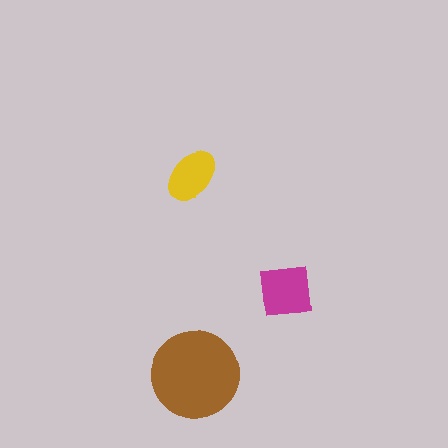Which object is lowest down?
The brown circle is bottommost.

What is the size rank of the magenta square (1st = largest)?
2nd.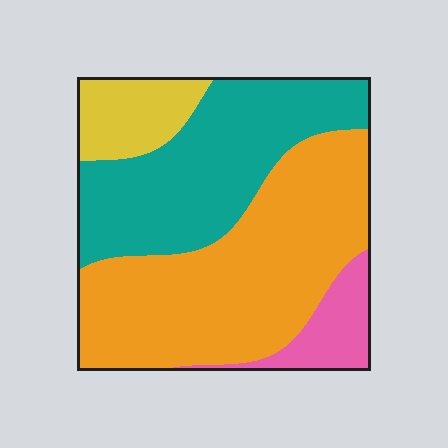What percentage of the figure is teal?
Teal takes up about one third (1/3) of the figure.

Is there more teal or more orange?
Orange.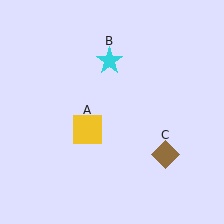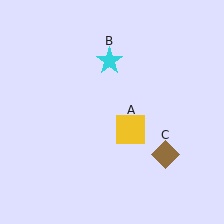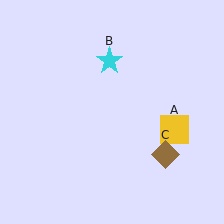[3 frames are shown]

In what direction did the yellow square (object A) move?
The yellow square (object A) moved right.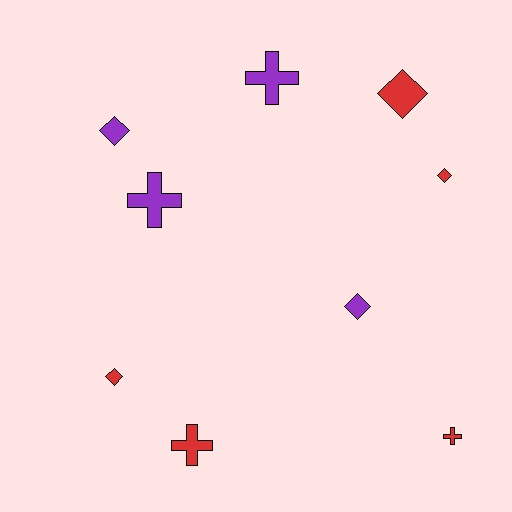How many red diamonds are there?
There are 3 red diamonds.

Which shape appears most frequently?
Diamond, with 5 objects.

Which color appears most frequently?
Red, with 5 objects.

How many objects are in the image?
There are 9 objects.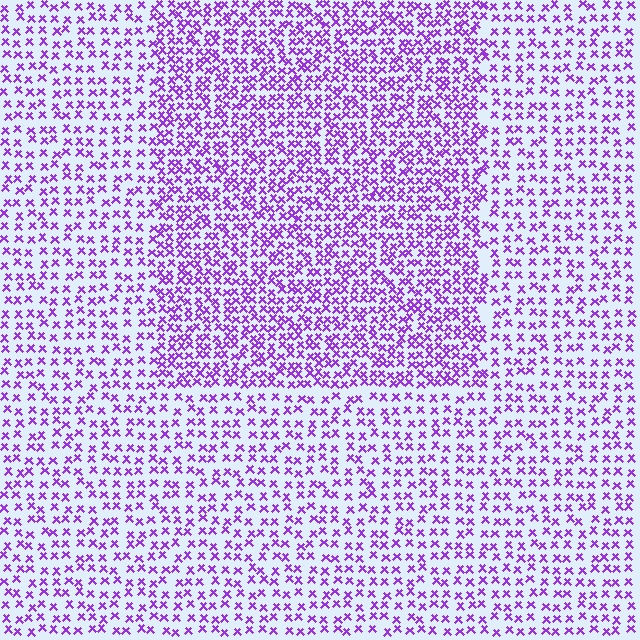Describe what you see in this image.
The image contains small purple elements arranged at two different densities. A rectangle-shaped region is visible where the elements are more densely packed than the surrounding area.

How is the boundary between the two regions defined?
The boundary is defined by a change in element density (approximately 1.8x ratio). All elements are the same color, size, and shape.